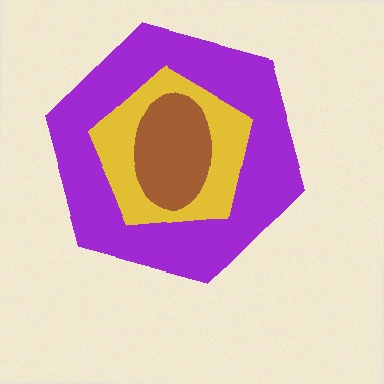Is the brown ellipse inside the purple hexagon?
Yes.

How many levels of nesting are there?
3.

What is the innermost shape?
The brown ellipse.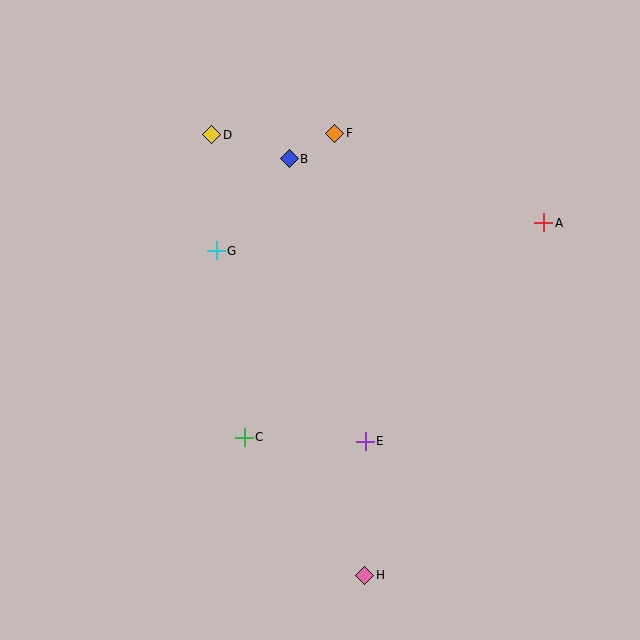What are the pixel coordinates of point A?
Point A is at (544, 223).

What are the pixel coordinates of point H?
Point H is at (365, 575).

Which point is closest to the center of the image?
Point G at (216, 251) is closest to the center.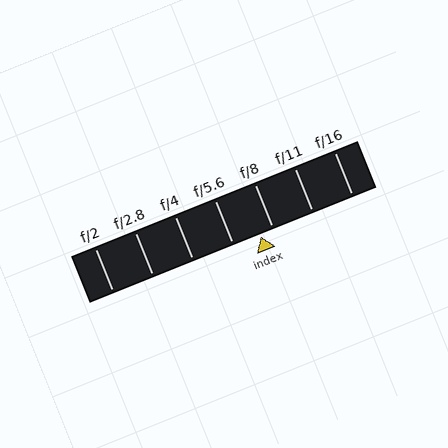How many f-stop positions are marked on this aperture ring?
There are 7 f-stop positions marked.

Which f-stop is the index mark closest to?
The index mark is closest to f/8.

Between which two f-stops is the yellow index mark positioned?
The index mark is between f/5.6 and f/8.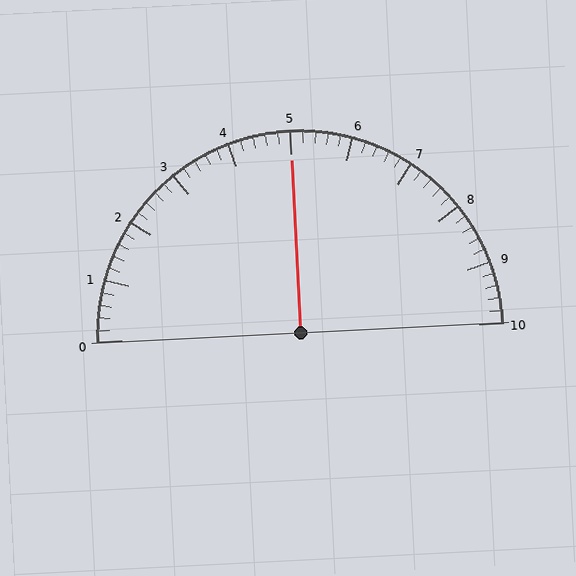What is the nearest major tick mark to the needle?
The nearest major tick mark is 5.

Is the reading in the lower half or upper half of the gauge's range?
The reading is in the upper half of the range (0 to 10).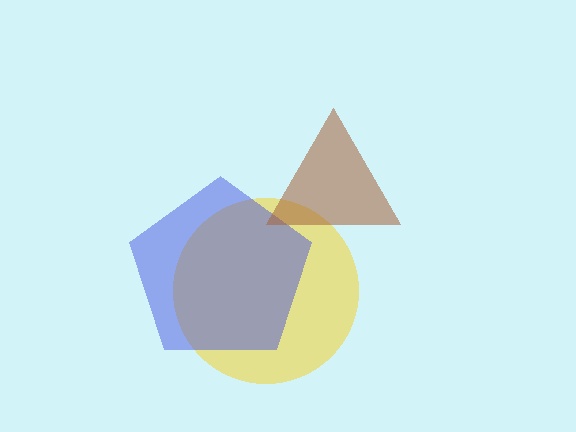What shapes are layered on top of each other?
The layered shapes are: a yellow circle, a blue pentagon, a brown triangle.